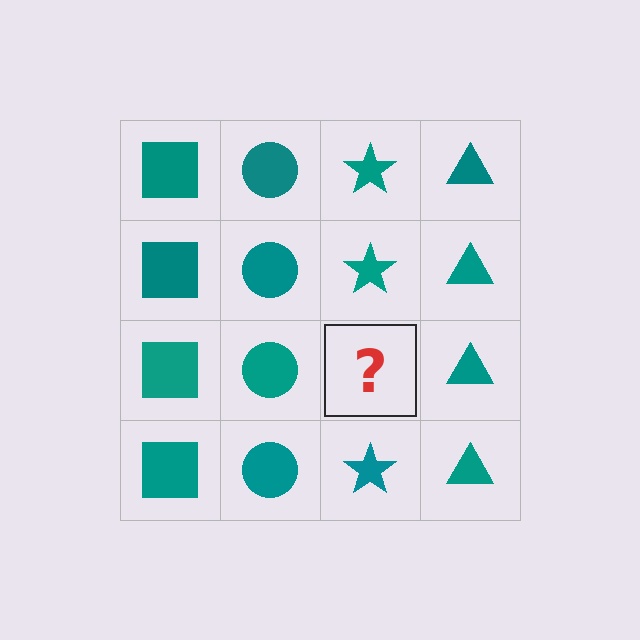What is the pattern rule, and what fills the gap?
The rule is that each column has a consistent shape. The gap should be filled with a teal star.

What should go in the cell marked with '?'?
The missing cell should contain a teal star.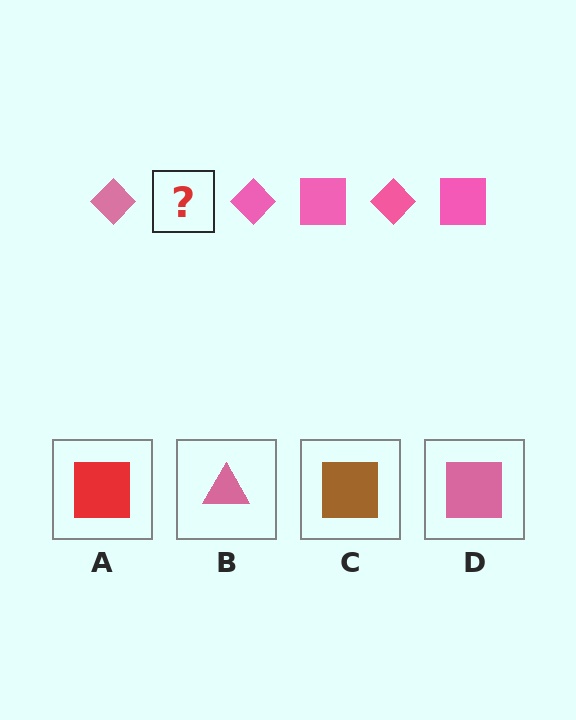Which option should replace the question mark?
Option D.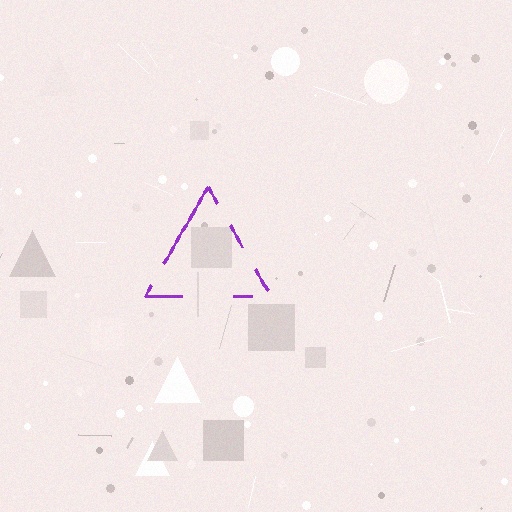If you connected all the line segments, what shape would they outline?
They would outline a triangle.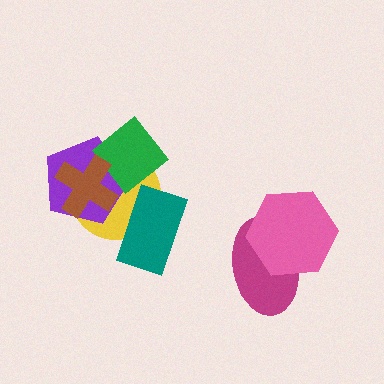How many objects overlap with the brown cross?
3 objects overlap with the brown cross.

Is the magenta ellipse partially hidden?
Yes, it is partially covered by another shape.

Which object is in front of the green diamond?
The brown cross is in front of the green diamond.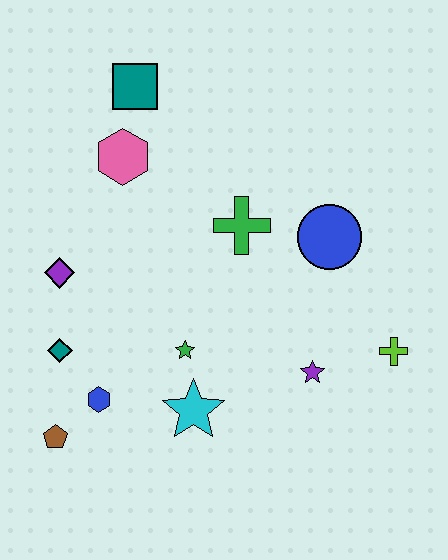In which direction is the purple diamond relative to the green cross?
The purple diamond is to the left of the green cross.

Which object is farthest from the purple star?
The teal square is farthest from the purple star.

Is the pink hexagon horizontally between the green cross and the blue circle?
No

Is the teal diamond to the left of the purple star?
Yes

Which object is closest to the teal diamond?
The blue hexagon is closest to the teal diamond.